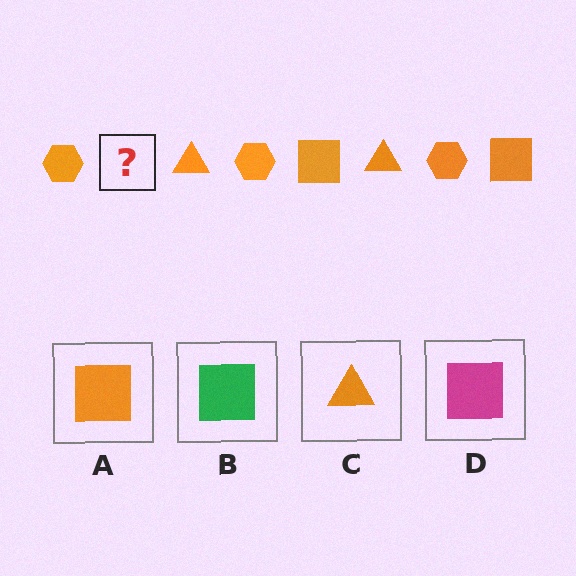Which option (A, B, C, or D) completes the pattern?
A.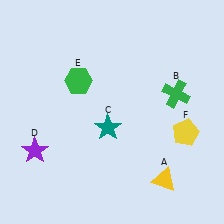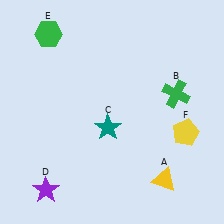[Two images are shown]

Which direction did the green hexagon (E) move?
The green hexagon (E) moved up.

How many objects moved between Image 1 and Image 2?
2 objects moved between the two images.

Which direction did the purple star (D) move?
The purple star (D) moved down.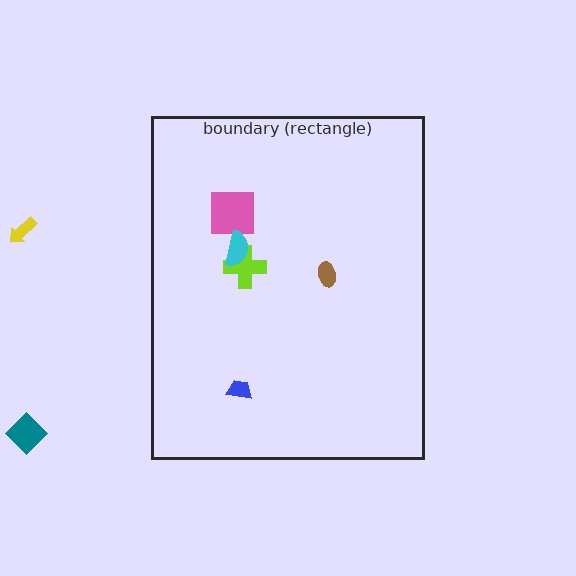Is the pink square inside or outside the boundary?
Inside.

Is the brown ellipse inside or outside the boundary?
Inside.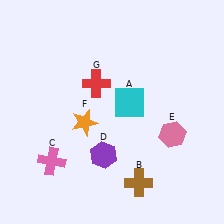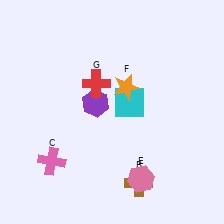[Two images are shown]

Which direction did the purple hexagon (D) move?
The purple hexagon (D) moved up.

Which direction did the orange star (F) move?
The orange star (F) moved right.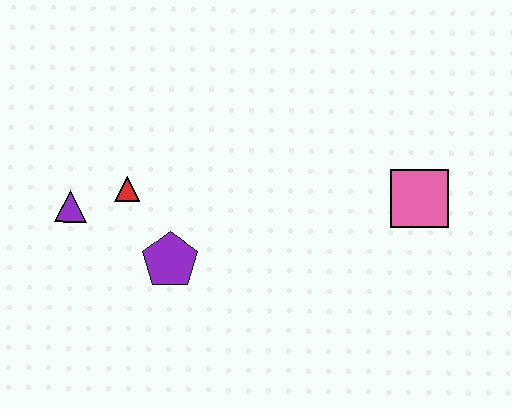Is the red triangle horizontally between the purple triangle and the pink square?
Yes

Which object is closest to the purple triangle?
The red triangle is closest to the purple triangle.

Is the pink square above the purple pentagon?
Yes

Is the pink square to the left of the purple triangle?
No